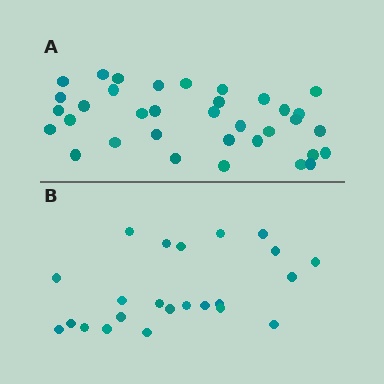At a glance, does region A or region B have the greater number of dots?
Region A (the top region) has more dots.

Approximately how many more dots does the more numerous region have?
Region A has roughly 12 or so more dots than region B.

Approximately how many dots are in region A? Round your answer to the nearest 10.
About 40 dots. (The exact count is 35, which rounds to 40.)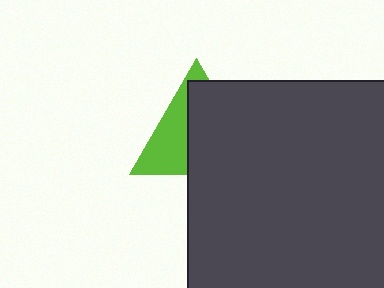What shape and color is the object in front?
The object in front is a dark gray square.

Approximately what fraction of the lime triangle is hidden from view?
Roughly 59% of the lime triangle is hidden behind the dark gray square.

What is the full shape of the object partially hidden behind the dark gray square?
The partially hidden object is a lime triangle.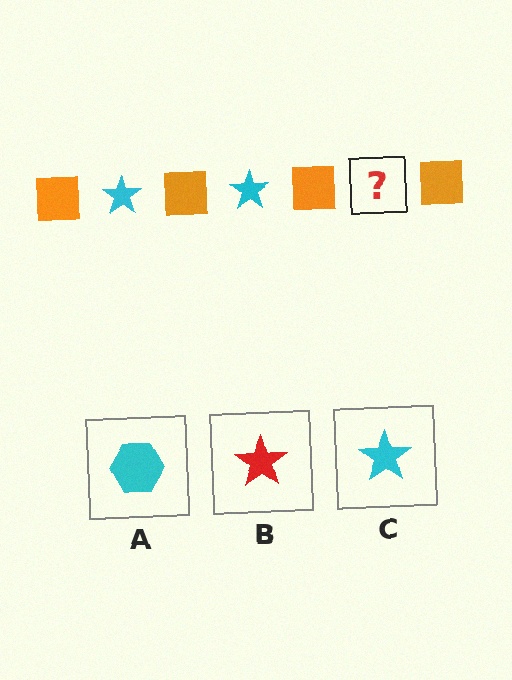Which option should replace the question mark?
Option C.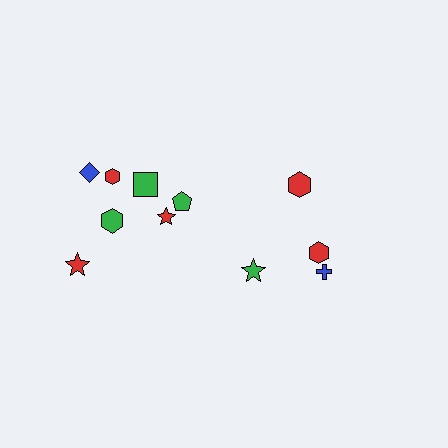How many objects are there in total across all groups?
There are 11 objects.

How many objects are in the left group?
There are 7 objects.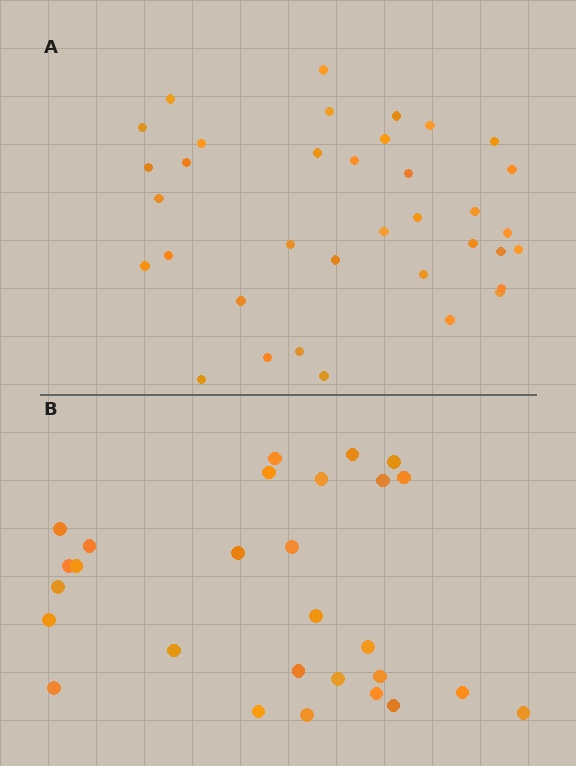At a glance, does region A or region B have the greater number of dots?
Region A (the top region) has more dots.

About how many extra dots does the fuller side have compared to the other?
Region A has roughly 8 or so more dots than region B.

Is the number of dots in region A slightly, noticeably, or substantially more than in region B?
Region A has noticeably more, but not dramatically so. The ratio is roughly 1.3 to 1.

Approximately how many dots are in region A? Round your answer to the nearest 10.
About 40 dots. (The exact count is 36, which rounds to 40.)